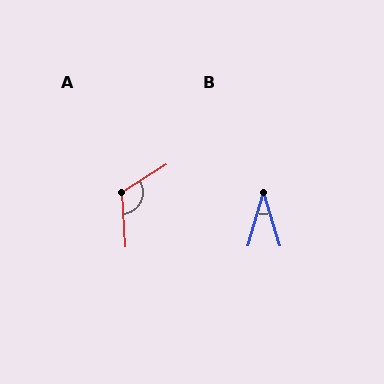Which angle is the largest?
A, at approximately 118 degrees.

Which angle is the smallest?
B, at approximately 33 degrees.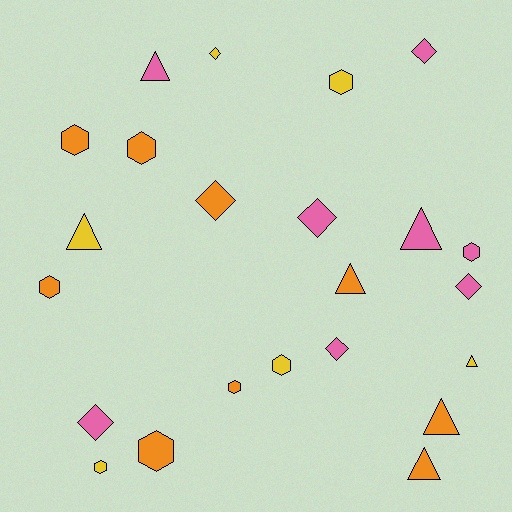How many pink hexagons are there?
There is 1 pink hexagon.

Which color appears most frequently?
Orange, with 9 objects.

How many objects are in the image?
There are 23 objects.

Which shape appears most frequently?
Hexagon, with 9 objects.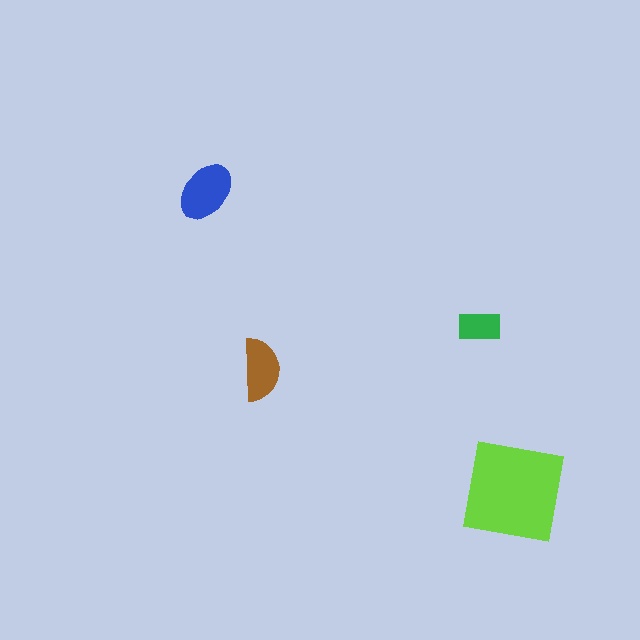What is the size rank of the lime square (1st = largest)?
1st.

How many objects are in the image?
There are 4 objects in the image.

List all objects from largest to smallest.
The lime square, the blue ellipse, the brown semicircle, the green rectangle.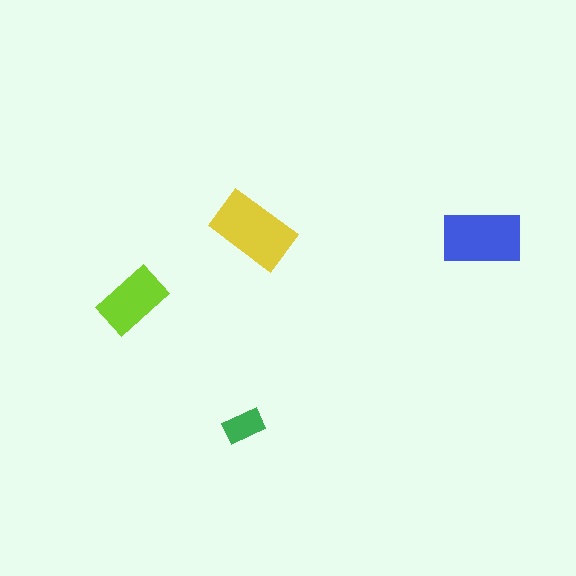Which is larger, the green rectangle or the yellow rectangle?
The yellow one.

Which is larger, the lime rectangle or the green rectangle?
The lime one.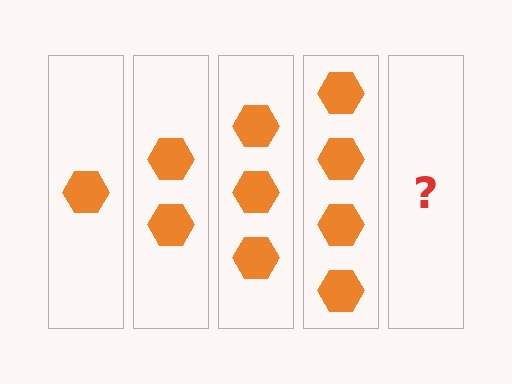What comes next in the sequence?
The next element should be 5 hexagons.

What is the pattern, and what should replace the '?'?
The pattern is that each step adds one more hexagon. The '?' should be 5 hexagons.